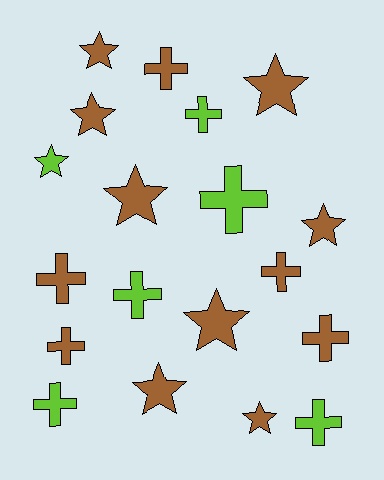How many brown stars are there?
There are 8 brown stars.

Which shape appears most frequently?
Cross, with 10 objects.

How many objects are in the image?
There are 19 objects.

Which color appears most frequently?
Brown, with 13 objects.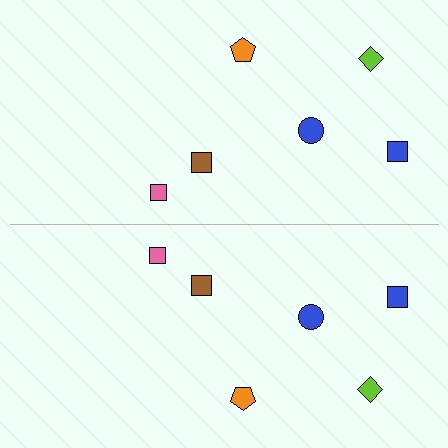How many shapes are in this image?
There are 12 shapes in this image.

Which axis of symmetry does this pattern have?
The pattern has a horizontal axis of symmetry running through the center of the image.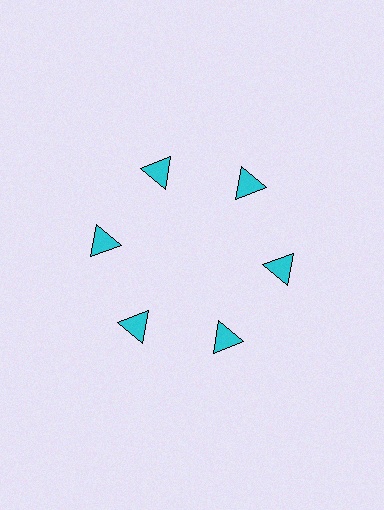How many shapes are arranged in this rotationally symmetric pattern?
There are 6 shapes, arranged in 6 groups of 1.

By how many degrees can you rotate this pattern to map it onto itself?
The pattern maps onto itself every 60 degrees of rotation.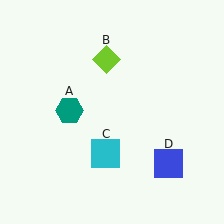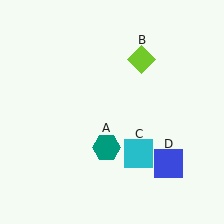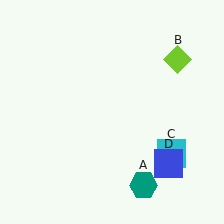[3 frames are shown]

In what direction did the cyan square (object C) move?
The cyan square (object C) moved right.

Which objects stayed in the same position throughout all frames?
Blue square (object D) remained stationary.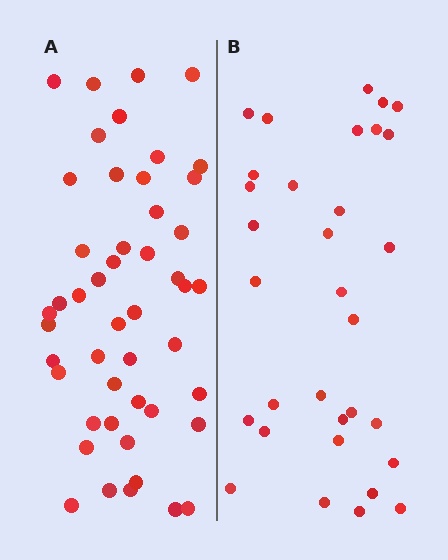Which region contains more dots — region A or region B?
Region A (the left region) has more dots.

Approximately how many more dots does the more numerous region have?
Region A has approximately 15 more dots than region B.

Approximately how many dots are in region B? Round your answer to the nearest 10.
About 30 dots. (The exact count is 32, which rounds to 30.)